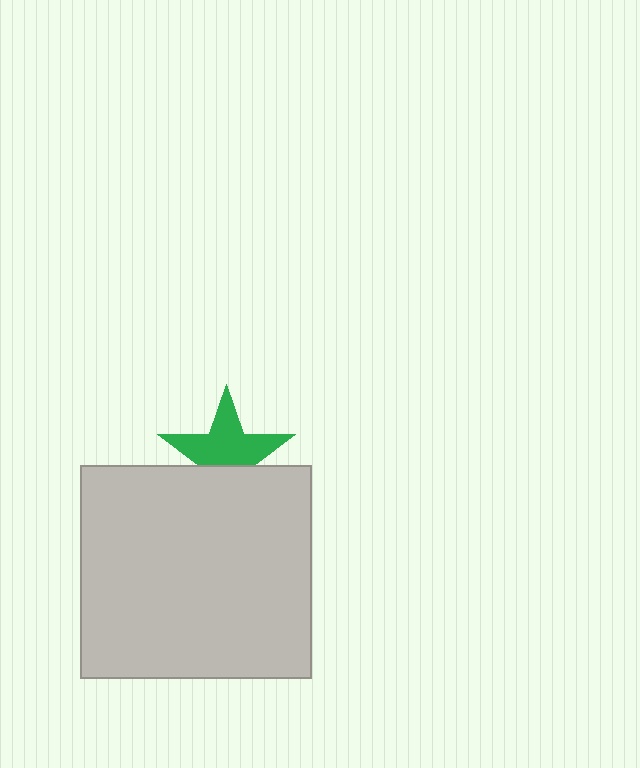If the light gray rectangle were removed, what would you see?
You would see the complete green star.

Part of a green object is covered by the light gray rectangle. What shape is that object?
It is a star.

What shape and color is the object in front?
The object in front is a light gray rectangle.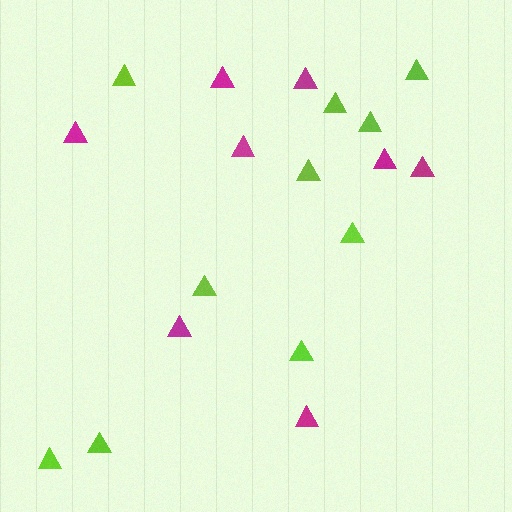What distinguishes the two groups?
There are 2 groups: one group of magenta triangles (8) and one group of lime triangles (10).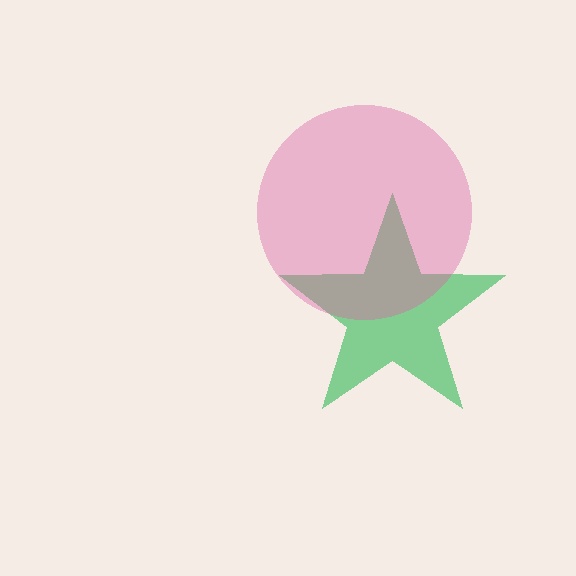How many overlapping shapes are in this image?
There are 2 overlapping shapes in the image.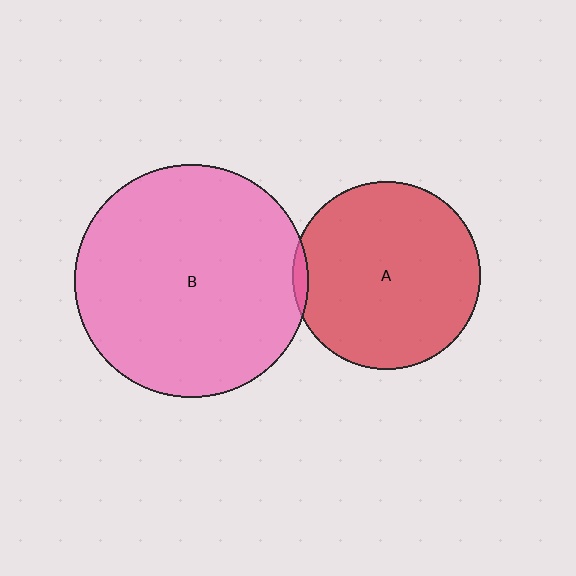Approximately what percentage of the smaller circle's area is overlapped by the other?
Approximately 5%.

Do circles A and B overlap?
Yes.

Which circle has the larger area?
Circle B (pink).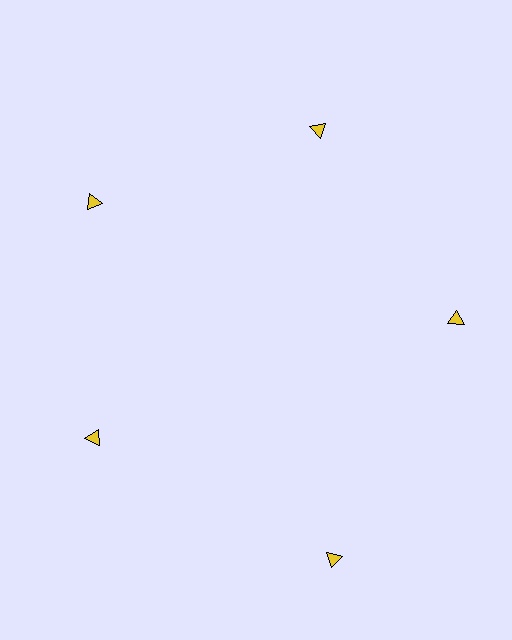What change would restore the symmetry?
The symmetry would be restored by moving it inward, back onto the ring so that all 5 triangles sit at equal angles and equal distance from the center.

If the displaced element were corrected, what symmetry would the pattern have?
It would have 5-fold rotational symmetry — the pattern would map onto itself every 72 degrees.